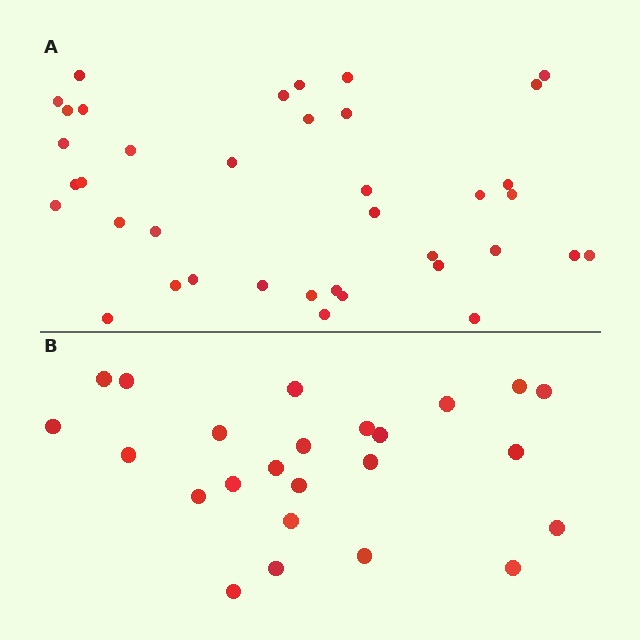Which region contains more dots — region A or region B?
Region A (the top region) has more dots.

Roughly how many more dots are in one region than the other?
Region A has approximately 15 more dots than region B.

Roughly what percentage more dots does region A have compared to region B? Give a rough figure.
About 60% more.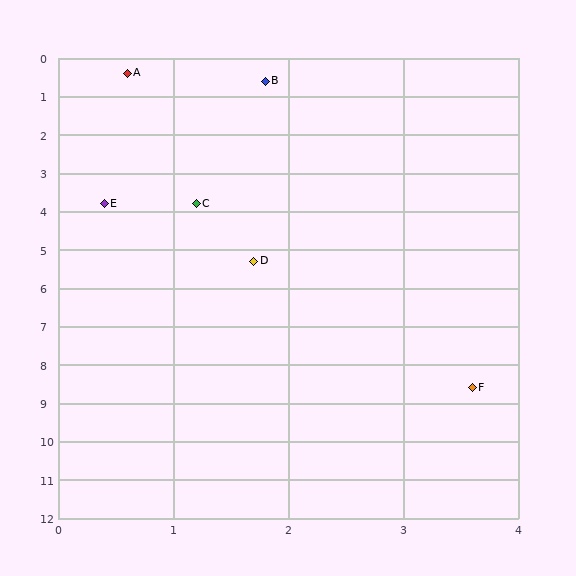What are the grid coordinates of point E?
Point E is at approximately (0.4, 3.8).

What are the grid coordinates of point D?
Point D is at approximately (1.7, 5.3).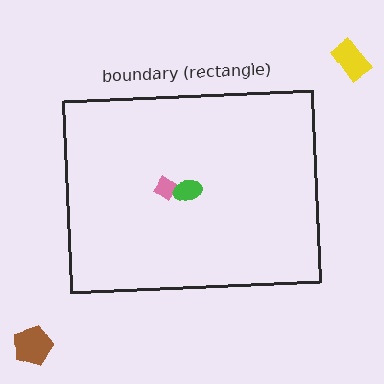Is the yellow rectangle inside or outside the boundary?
Outside.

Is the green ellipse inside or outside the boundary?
Inside.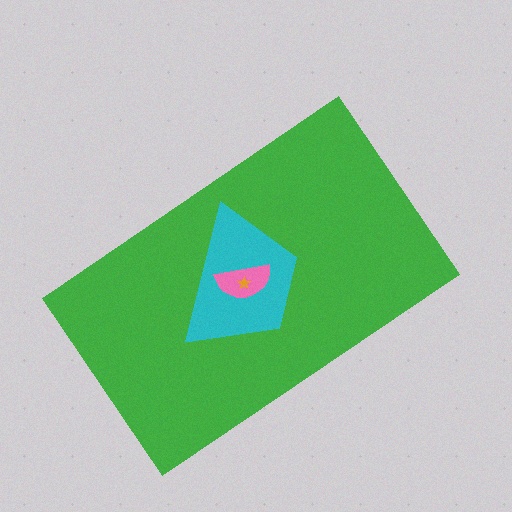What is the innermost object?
The orange star.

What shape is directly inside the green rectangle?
The cyan trapezoid.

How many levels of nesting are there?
4.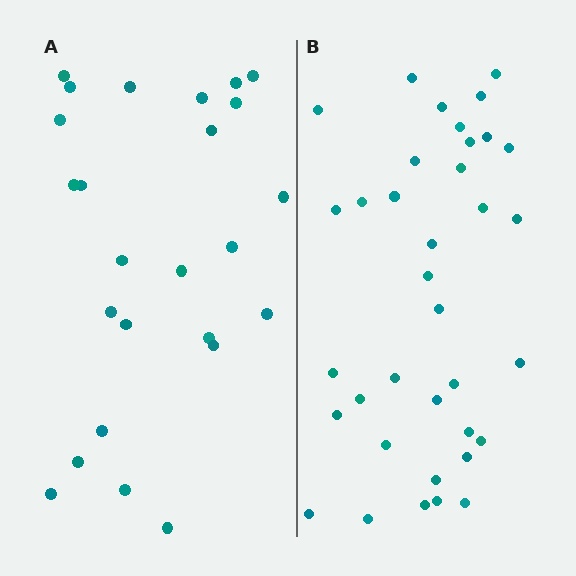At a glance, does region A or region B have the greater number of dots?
Region B (the right region) has more dots.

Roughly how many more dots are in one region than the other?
Region B has roughly 12 or so more dots than region A.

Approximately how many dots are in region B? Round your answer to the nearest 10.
About 40 dots. (The exact count is 36, which rounds to 40.)